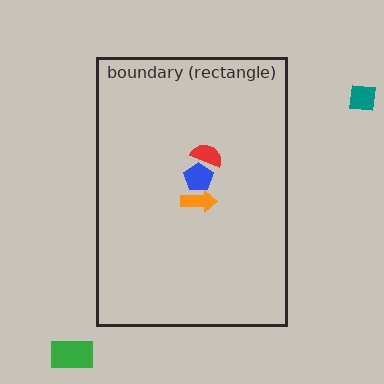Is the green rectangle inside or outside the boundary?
Outside.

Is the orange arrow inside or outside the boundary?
Inside.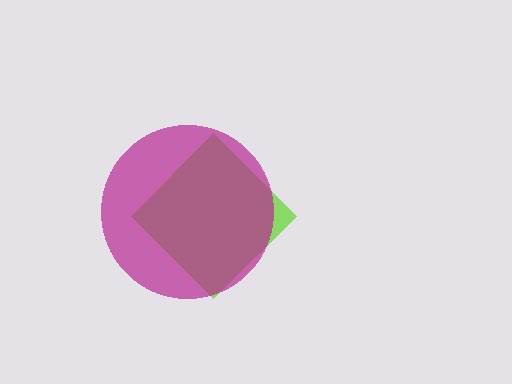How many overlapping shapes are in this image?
There are 2 overlapping shapes in the image.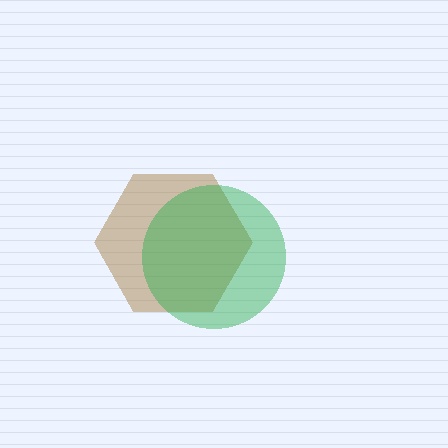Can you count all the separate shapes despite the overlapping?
Yes, there are 2 separate shapes.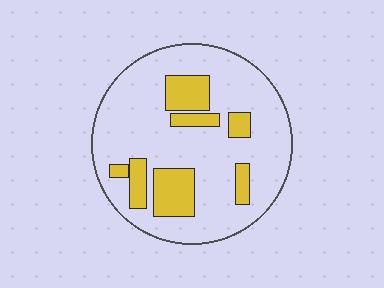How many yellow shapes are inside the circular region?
7.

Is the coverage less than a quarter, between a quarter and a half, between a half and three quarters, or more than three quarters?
Less than a quarter.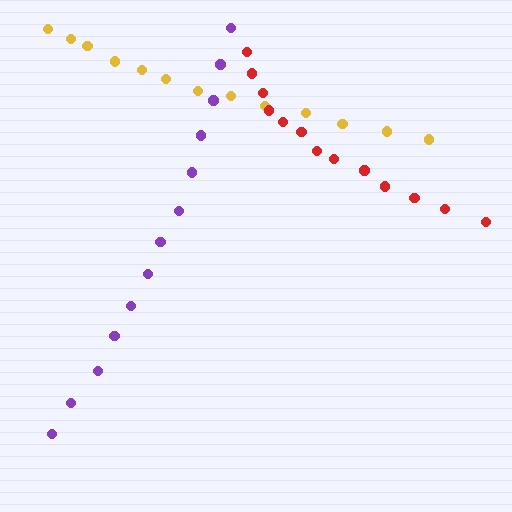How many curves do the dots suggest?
There are 3 distinct paths.